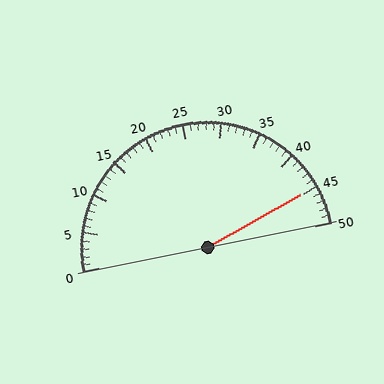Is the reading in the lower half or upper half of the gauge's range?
The reading is in the upper half of the range (0 to 50).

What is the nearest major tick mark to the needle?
The nearest major tick mark is 45.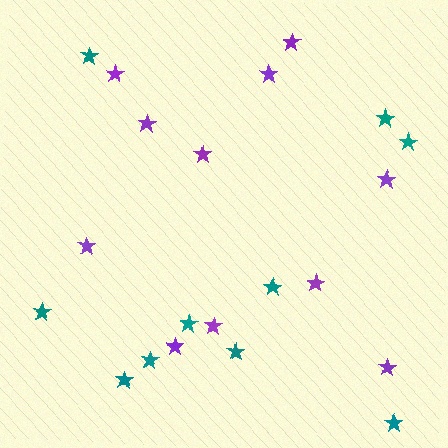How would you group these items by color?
There are 2 groups: one group of teal stars (10) and one group of purple stars (11).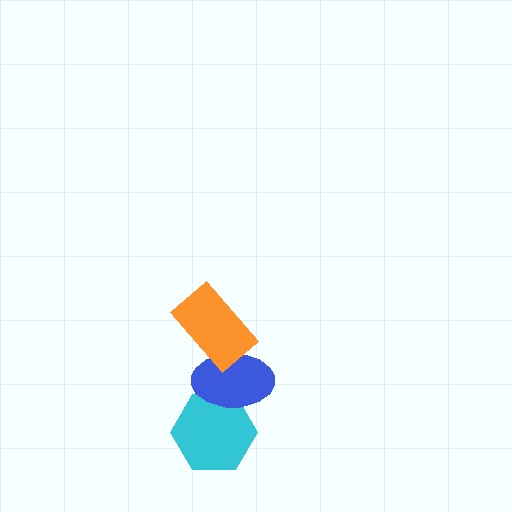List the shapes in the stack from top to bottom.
From top to bottom: the orange rectangle, the blue ellipse, the cyan hexagon.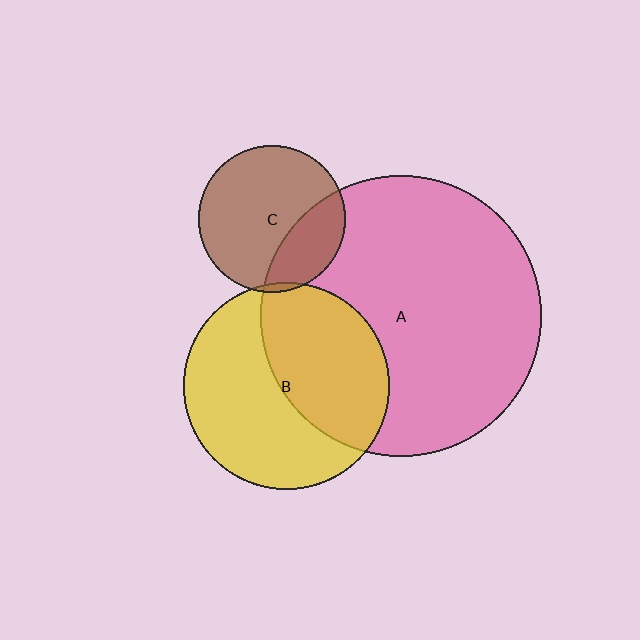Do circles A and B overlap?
Yes.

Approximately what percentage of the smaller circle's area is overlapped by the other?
Approximately 45%.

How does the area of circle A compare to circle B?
Approximately 1.9 times.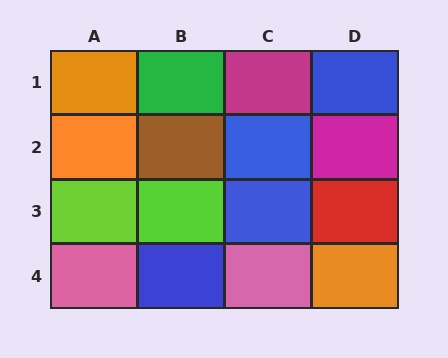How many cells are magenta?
2 cells are magenta.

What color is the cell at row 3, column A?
Lime.